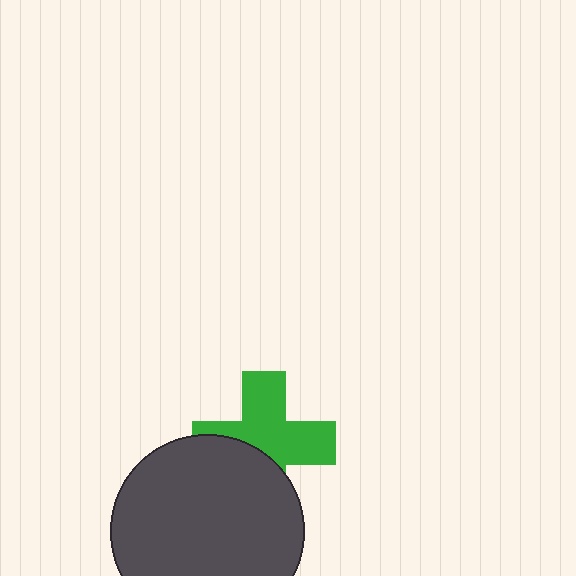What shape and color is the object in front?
The object in front is a dark gray circle.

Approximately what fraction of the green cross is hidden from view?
Roughly 39% of the green cross is hidden behind the dark gray circle.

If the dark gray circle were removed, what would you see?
You would see the complete green cross.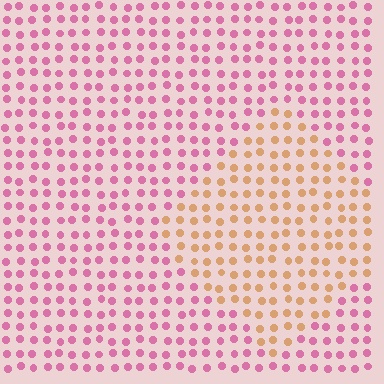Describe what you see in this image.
The image is filled with small pink elements in a uniform arrangement. A diamond-shaped region is visible where the elements are tinted to a slightly different hue, forming a subtle color boundary.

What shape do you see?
I see a diamond.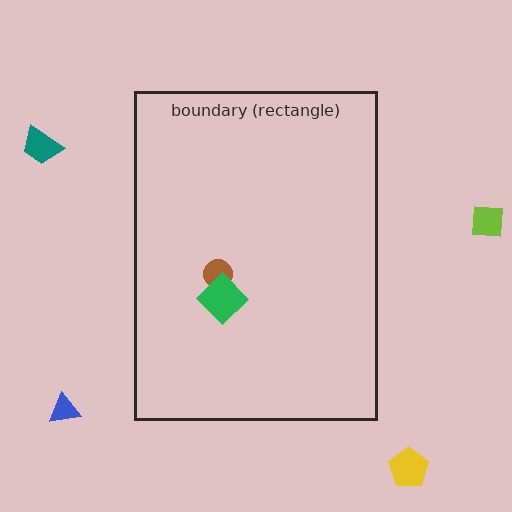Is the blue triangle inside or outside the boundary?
Outside.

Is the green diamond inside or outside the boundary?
Inside.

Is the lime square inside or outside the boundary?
Outside.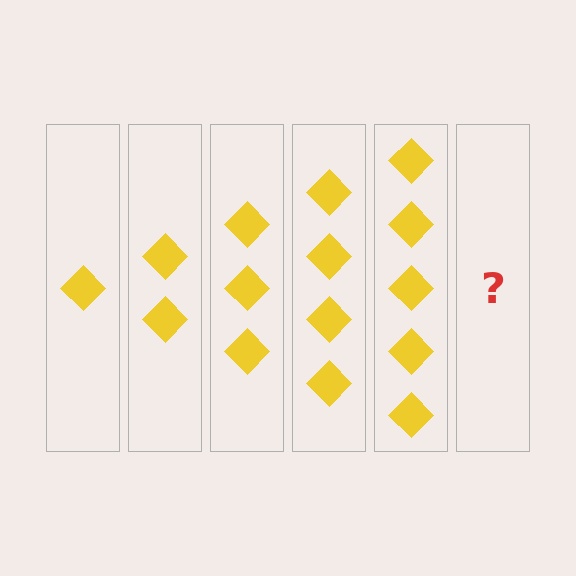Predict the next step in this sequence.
The next step is 6 diamonds.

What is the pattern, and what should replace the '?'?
The pattern is that each step adds one more diamond. The '?' should be 6 diamonds.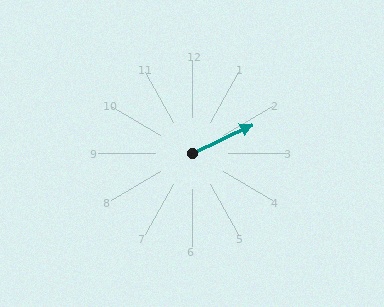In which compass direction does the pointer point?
Northeast.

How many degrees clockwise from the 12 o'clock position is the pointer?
Approximately 64 degrees.